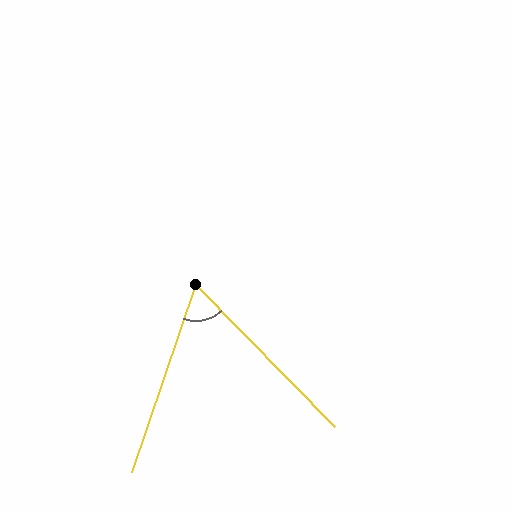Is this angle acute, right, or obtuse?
It is acute.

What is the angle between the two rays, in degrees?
Approximately 63 degrees.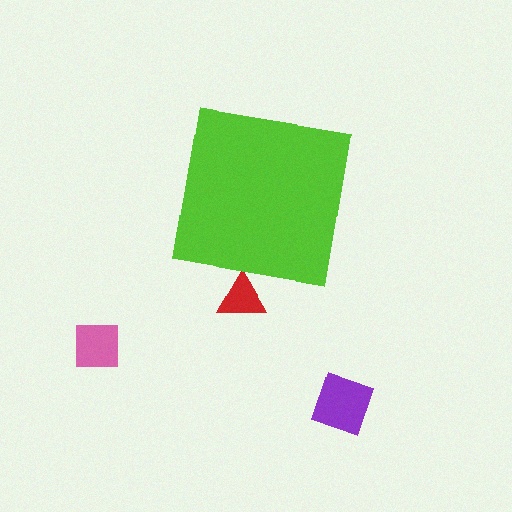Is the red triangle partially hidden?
Yes, the red triangle is partially hidden behind the lime square.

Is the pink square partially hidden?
No, the pink square is fully visible.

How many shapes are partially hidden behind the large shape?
1 shape is partially hidden.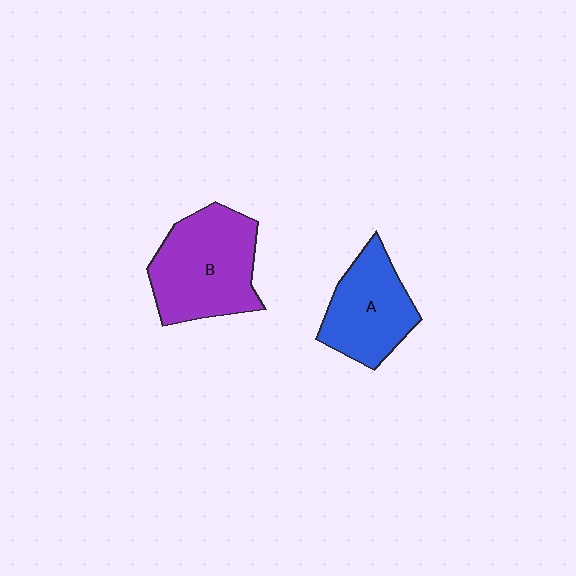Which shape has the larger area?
Shape B (purple).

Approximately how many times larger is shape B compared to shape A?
Approximately 1.3 times.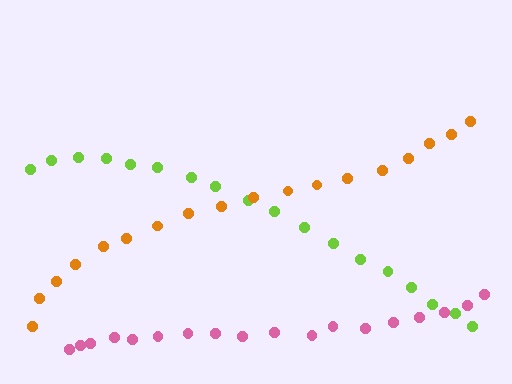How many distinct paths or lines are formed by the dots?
There are 3 distinct paths.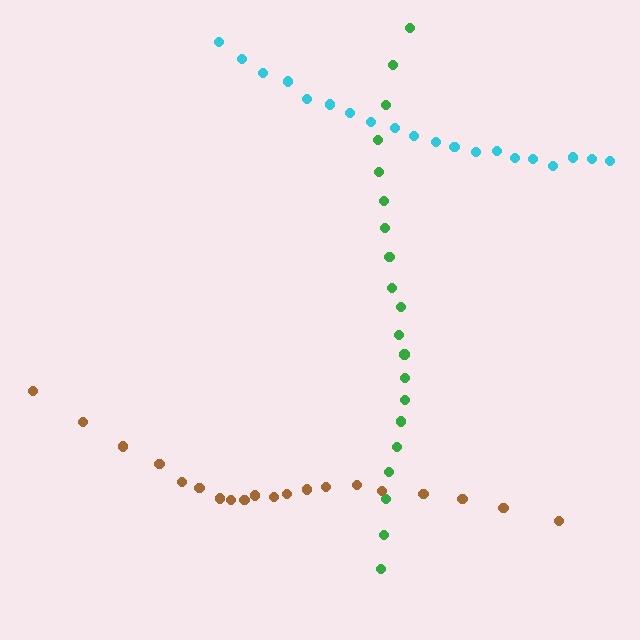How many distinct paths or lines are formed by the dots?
There are 3 distinct paths.